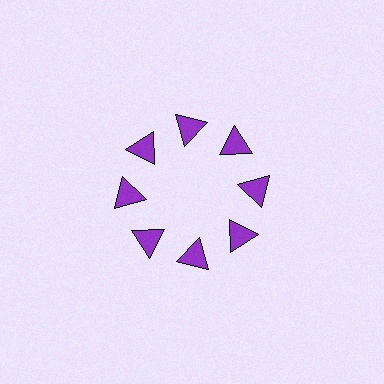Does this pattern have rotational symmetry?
Yes, this pattern has 8-fold rotational symmetry. It looks the same after rotating 45 degrees around the center.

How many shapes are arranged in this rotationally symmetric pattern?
There are 8 shapes, arranged in 8 groups of 1.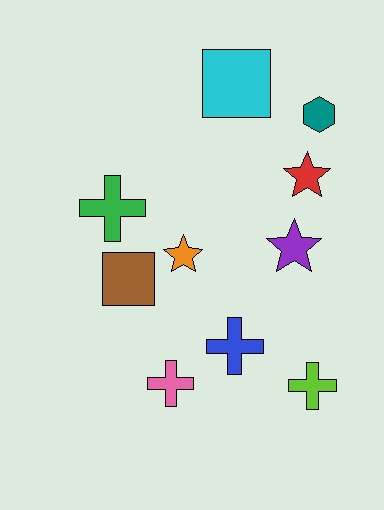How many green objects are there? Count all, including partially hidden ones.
There is 1 green object.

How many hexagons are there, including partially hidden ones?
There is 1 hexagon.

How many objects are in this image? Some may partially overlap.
There are 10 objects.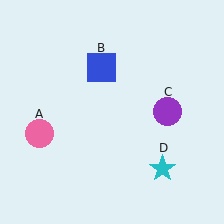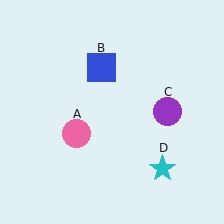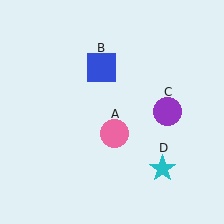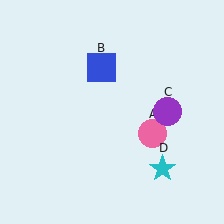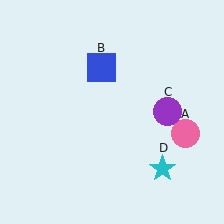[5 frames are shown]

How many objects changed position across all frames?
1 object changed position: pink circle (object A).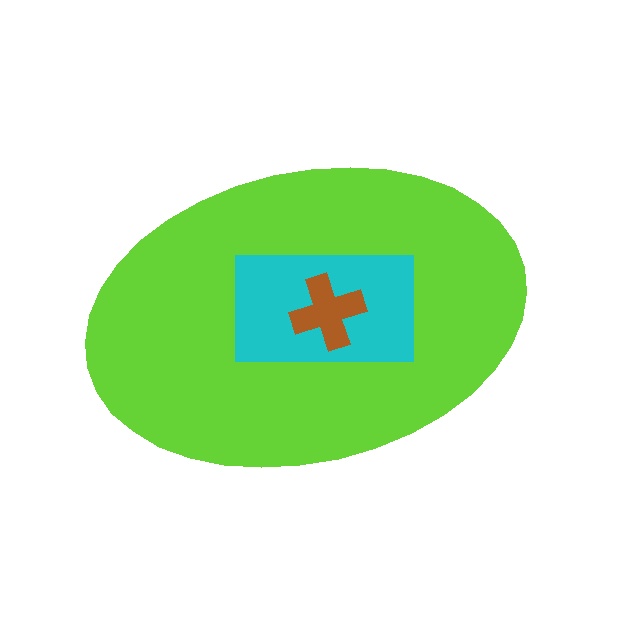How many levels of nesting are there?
3.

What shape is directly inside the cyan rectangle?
The brown cross.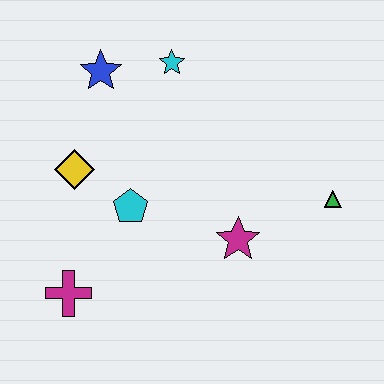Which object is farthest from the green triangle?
The magenta cross is farthest from the green triangle.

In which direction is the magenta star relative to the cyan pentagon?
The magenta star is to the right of the cyan pentagon.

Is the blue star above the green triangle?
Yes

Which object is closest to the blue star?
The cyan star is closest to the blue star.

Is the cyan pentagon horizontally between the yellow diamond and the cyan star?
Yes